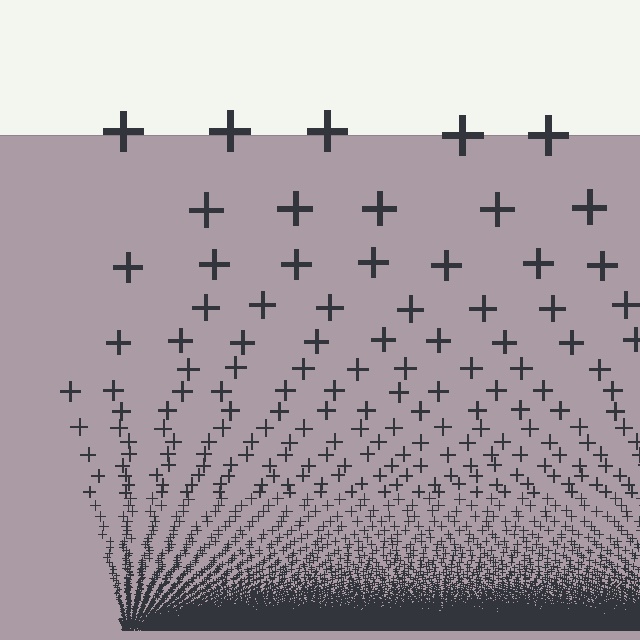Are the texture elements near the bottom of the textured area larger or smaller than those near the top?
Smaller. The gradient is inverted — elements near the bottom are smaller and denser.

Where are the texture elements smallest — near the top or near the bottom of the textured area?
Near the bottom.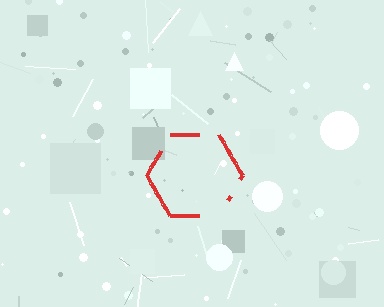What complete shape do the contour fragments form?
The contour fragments form a hexagon.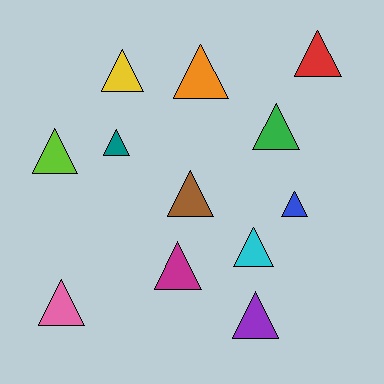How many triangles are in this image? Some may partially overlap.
There are 12 triangles.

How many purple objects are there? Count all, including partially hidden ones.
There is 1 purple object.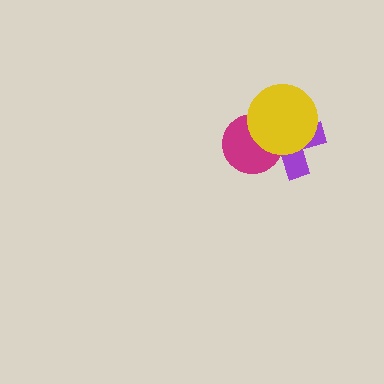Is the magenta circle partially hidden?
Yes, it is partially covered by another shape.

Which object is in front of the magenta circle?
The yellow circle is in front of the magenta circle.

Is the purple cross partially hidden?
Yes, it is partially covered by another shape.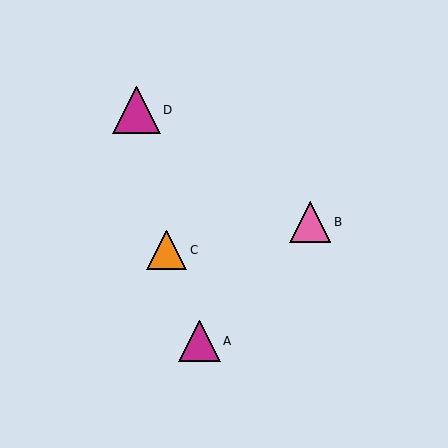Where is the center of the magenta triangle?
The center of the magenta triangle is at (200, 341).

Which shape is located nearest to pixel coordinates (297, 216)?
The pink triangle (labeled B) at (310, 222) is nearest to that location.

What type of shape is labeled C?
Shape C is an orange triangle.